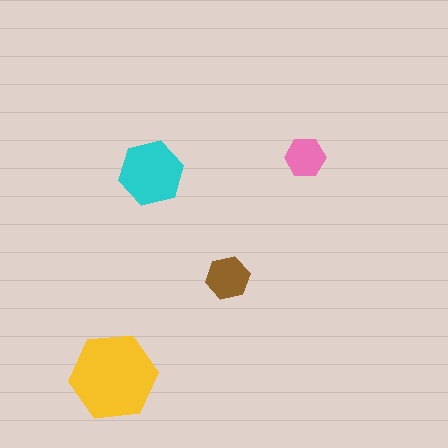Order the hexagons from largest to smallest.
the yellow one, the cyan one, the brown one, the pink one.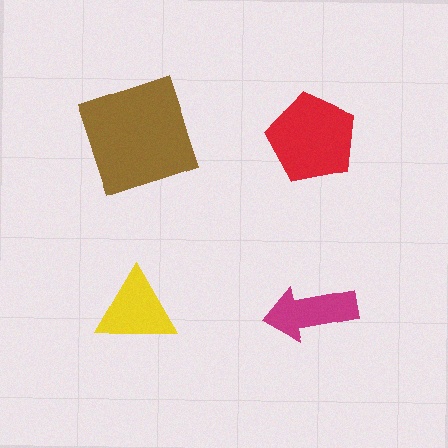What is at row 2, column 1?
A yellow triangle.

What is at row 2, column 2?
A magenta arrow.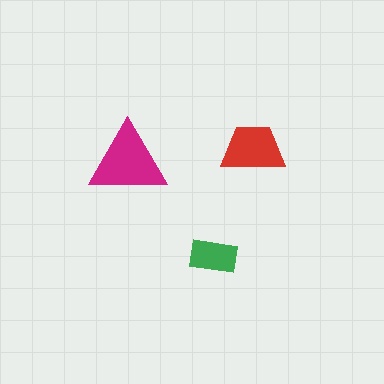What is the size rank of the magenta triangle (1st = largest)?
1st.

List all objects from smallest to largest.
The green rectangle, the red trapezoid, the magenta triangle.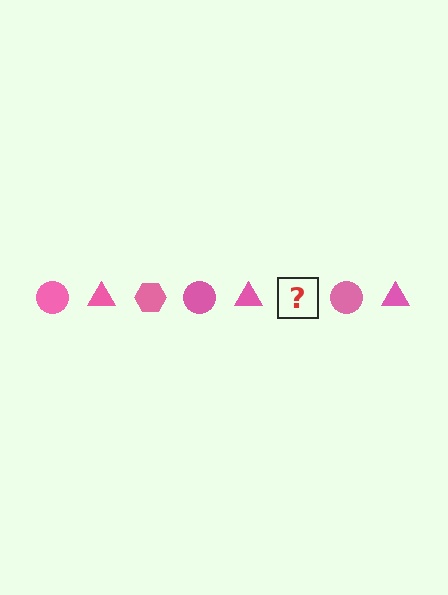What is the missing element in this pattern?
The missing element is a pink hexagon.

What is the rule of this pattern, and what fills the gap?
The rule is that the pattern cycles through circle, triangle, hexagon shapes in pink. The gap should be filled with a pink hexagon.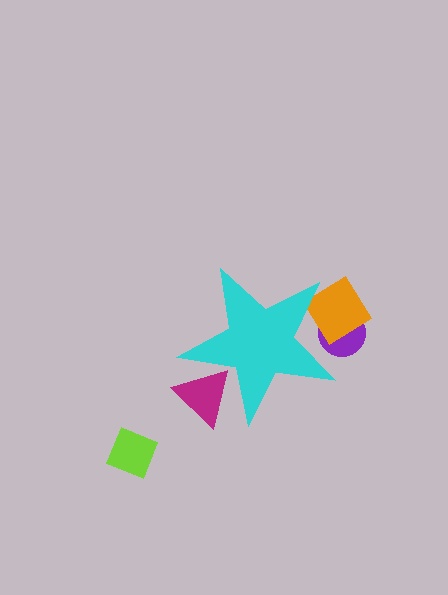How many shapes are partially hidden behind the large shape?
3 shapes are partially hidden.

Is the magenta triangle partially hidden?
Yes, the magenta triangle is partially hidden behind the cyan star.